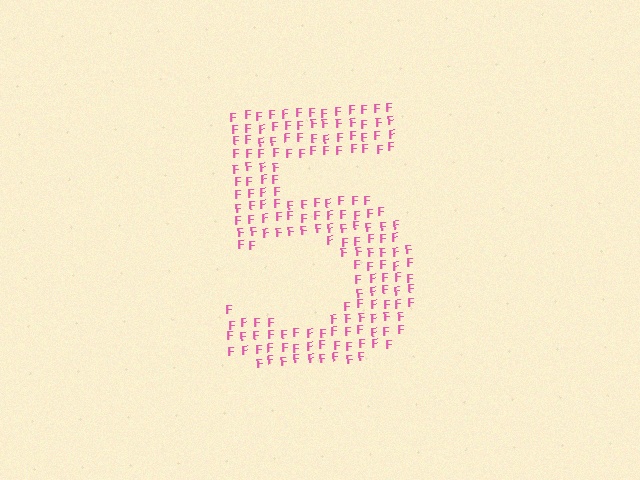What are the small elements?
The small elements are letter F's.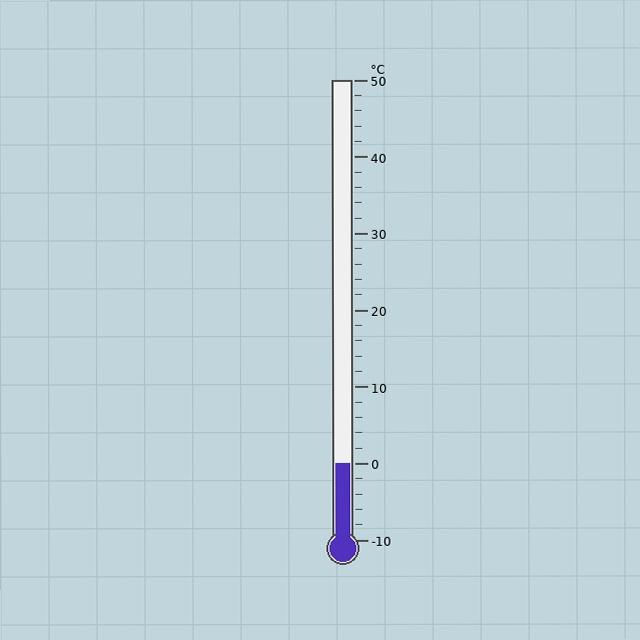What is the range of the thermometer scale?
The thermometer scale ranges from -10°C to 50°C.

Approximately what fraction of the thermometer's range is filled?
The thermometer is filled to approximately 15% of its range.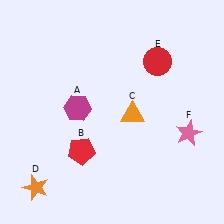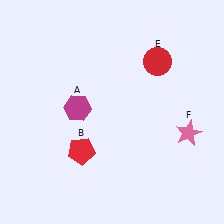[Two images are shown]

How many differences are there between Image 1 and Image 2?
There are 2 differences between the two images.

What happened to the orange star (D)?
The orange star (D) was removed in Image 2. It was in the bottom-left area of Image 1.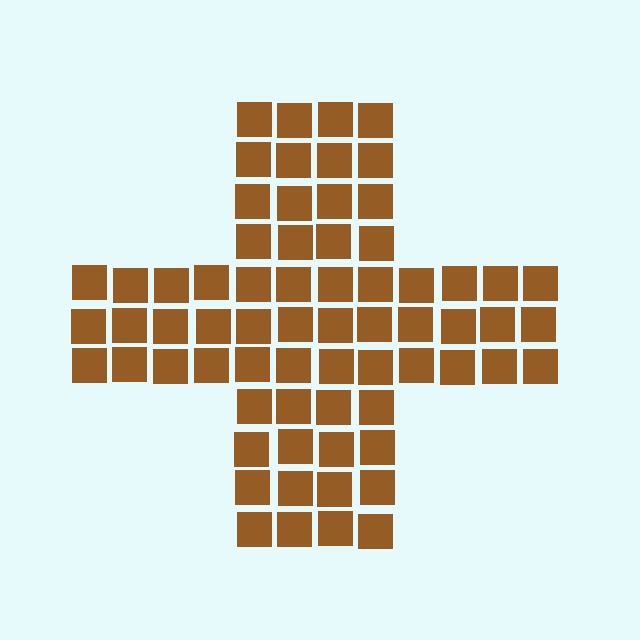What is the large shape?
The large shape is a cross.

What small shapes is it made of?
It is made of small squares.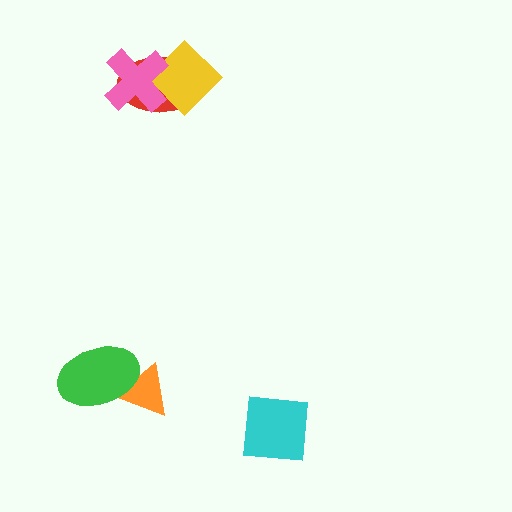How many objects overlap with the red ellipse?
2 objects overlap with the red ellipse.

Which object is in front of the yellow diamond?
The pink cross is in front of the yellow diamond.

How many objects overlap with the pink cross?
2 objects overlap with the pink cross.